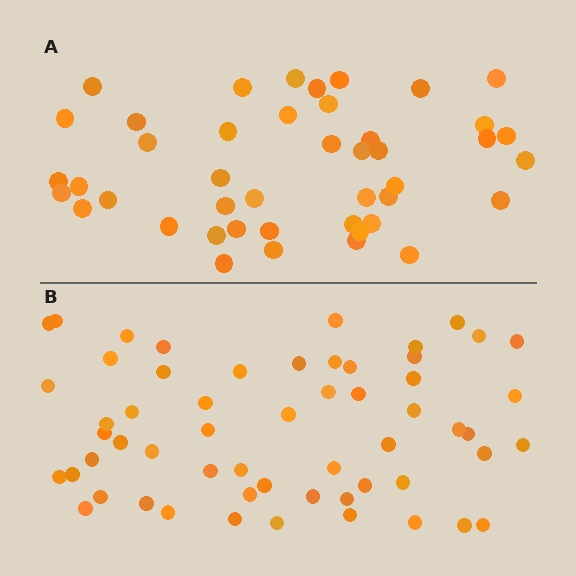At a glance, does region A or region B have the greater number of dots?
Region B (the bottom region) has more dots.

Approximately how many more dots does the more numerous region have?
Region B has approximately 15 more dots than region A.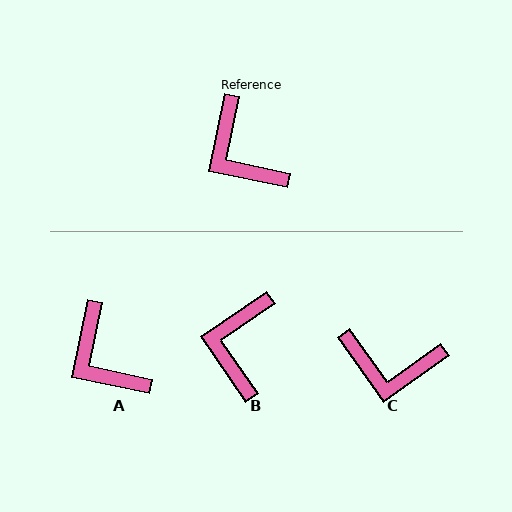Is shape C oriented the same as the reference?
No, it is off by about 47 degrees.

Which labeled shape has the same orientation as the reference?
A.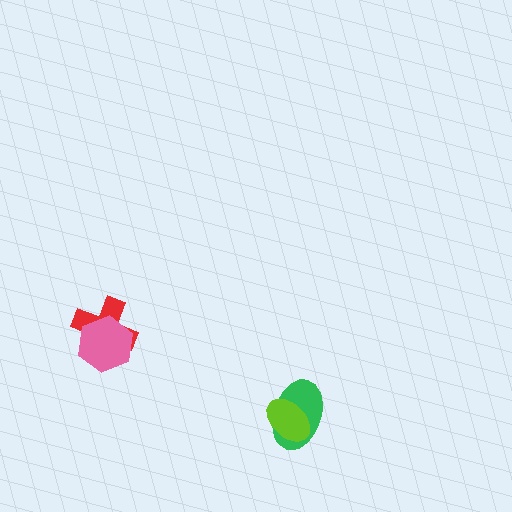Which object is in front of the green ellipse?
The lime ellipse is in front of the green ellipse.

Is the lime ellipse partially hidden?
No, no other shape covers it.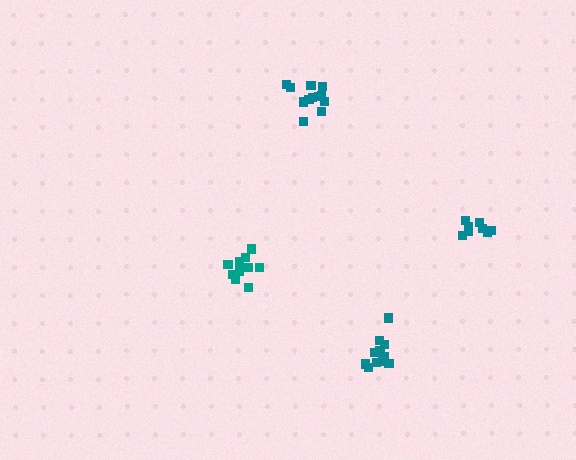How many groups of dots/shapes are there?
There are 4 groups.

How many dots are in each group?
Group 1: 12 dots, Group 2: 8 dots, Group 3: 12 dots, Group 4: 11 dots (43 total).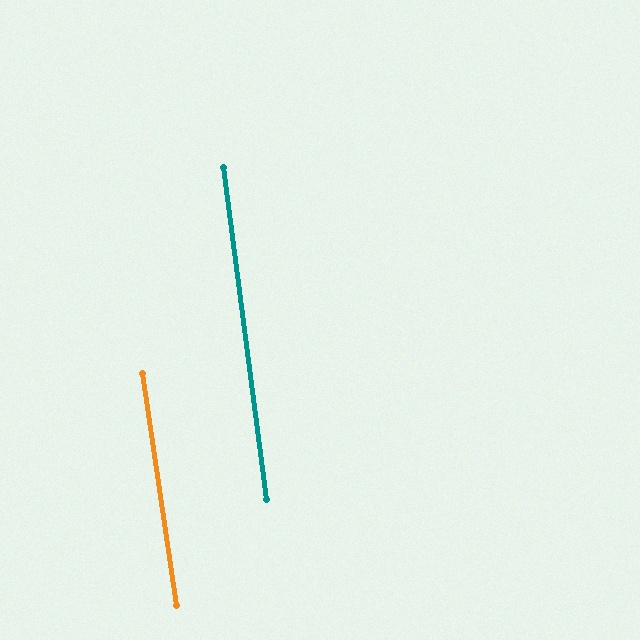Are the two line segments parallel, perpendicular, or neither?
Parallel — their directions differ by only 0.9°.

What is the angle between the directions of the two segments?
Approximately 1 degree.